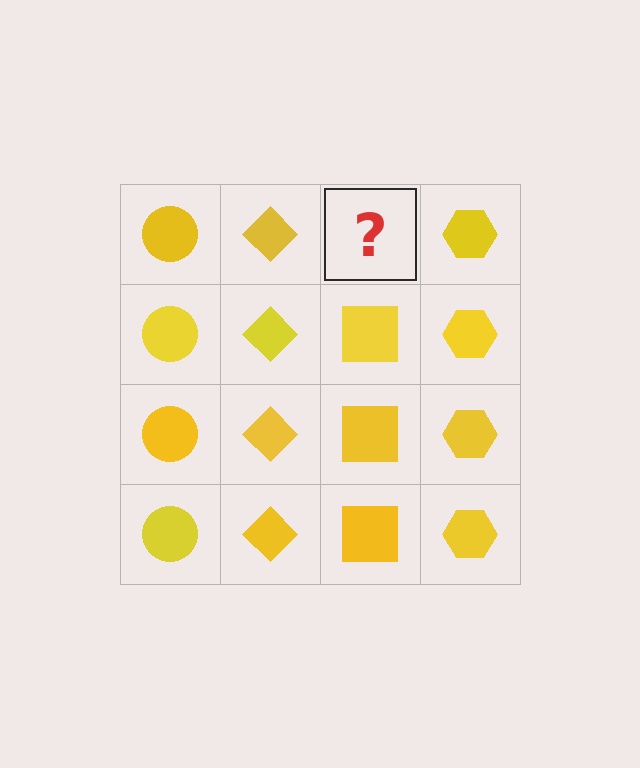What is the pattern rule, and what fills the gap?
The rule is that each column has a consistent shape. The gap should be filled with a yellow square.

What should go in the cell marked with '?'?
The missing cell should contain a yellow square.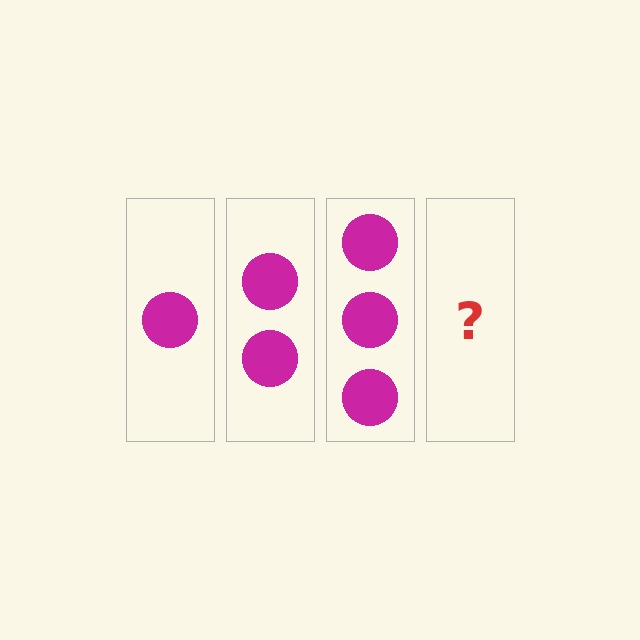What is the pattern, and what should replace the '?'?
The pattern is that each step adds one more circle. The '?' should be 4 circles.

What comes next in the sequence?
The next element should be 4 circles.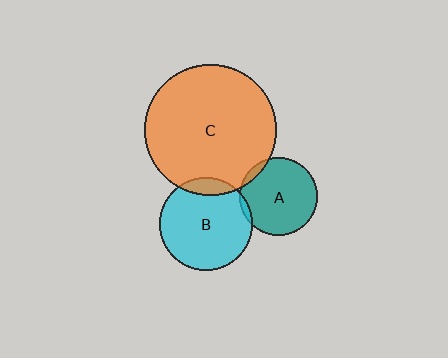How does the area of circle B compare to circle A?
Approximately 1.4 times.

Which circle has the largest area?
Circle C (orange).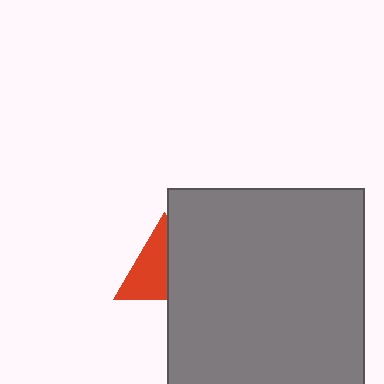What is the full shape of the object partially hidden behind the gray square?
The partially hidden object is a red triangle.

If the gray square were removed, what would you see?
You would see the complete red triangle.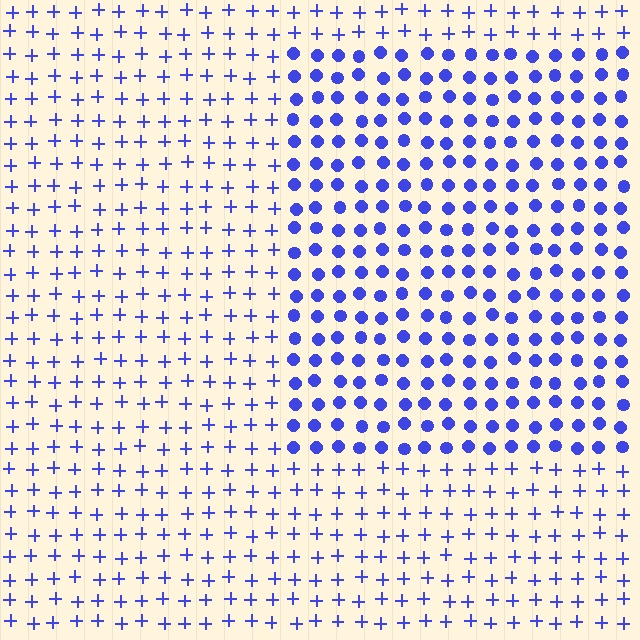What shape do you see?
I see a rectangle.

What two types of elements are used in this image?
The image uses circles inside the rectangle region and plus signs outside it.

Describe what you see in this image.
The image is filled with small blue elements arranged in a uniform grid. A rectangle-shaped region contains circles, while the surrounding area contains plus signs. The boundary is defined purely by the change in element shape.